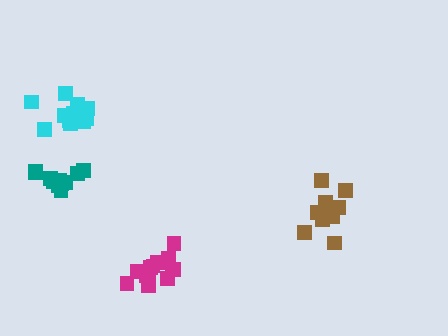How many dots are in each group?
Group 1: 11 dots, Group 2: 9 dots, Group 3: 13 dots, Group 4: 12 dots (45 total).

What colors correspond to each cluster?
The clusters are colored: teal, brown, magenta, cyan.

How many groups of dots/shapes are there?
There are 4 groups.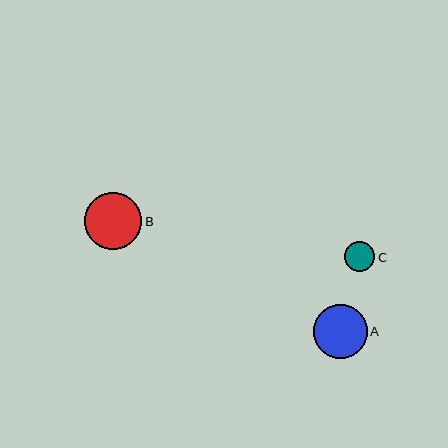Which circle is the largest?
Circle B is the largest with a size of approximately 57 pixels.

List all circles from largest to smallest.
From largest to smallest: B, A, C.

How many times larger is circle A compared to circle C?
Circle A is approximately 1.8 times the size of circle C.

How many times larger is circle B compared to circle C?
Circle B is approximately 1.9 times the size of circle C.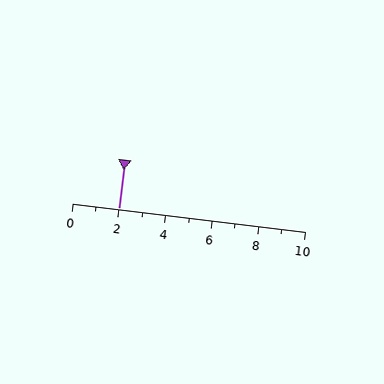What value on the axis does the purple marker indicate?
The marker indicates approximately 2.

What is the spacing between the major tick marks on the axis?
The major ticks are spaced 2 apart.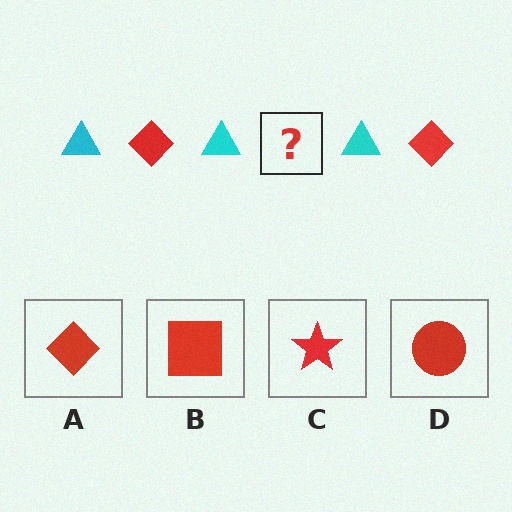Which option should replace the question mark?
Option A.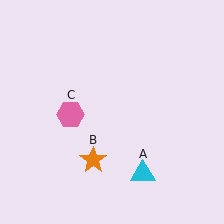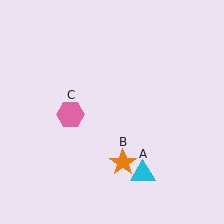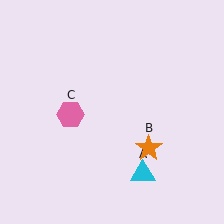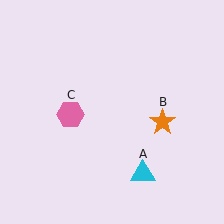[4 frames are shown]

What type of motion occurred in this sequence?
The orange star (object B) rotated counterclockwise around the center of the scene.